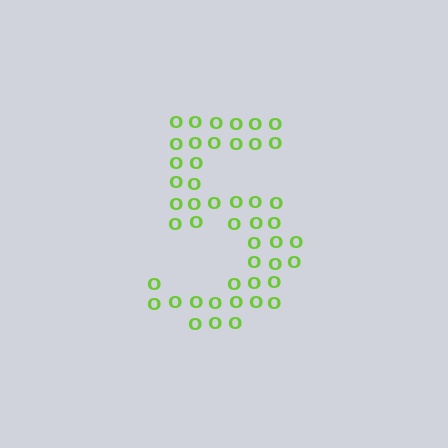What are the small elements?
The small elements are letter O's.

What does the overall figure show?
The overall figure shows the digit 5.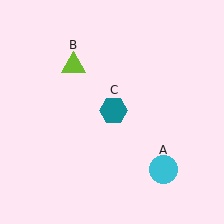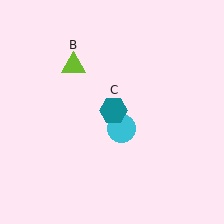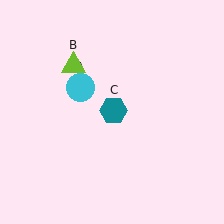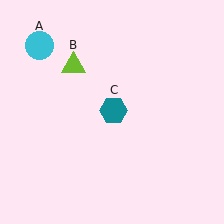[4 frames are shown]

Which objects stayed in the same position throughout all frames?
Lime triangle (object B) and teal hexagon (object C) remained stationary.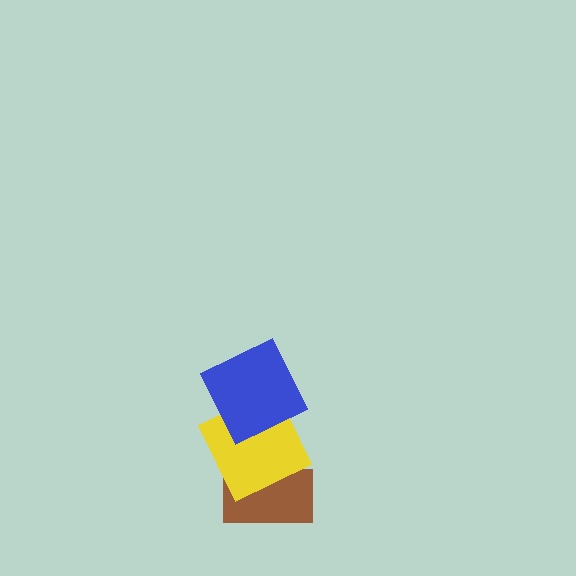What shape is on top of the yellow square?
The blue square is on top of the yellow square.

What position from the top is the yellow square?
The yellow square is 2nd from the top.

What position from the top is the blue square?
The blue square is 1st from the top.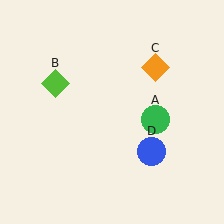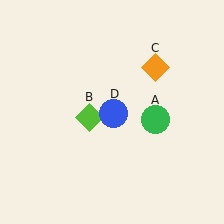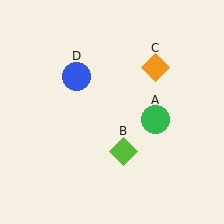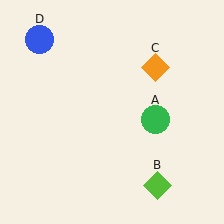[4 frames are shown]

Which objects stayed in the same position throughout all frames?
Green circle (object A) and orange diamond (object C) remained stationary.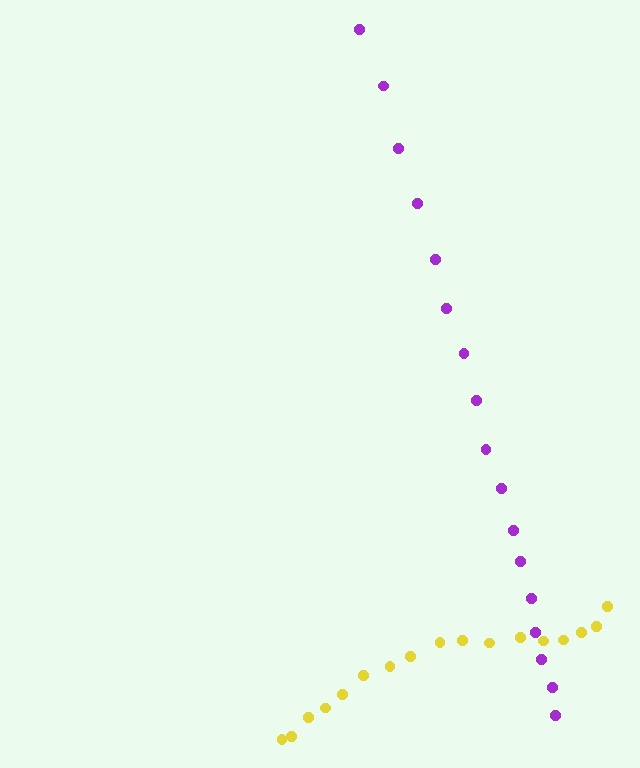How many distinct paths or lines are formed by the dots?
There are 2 distinct paths.